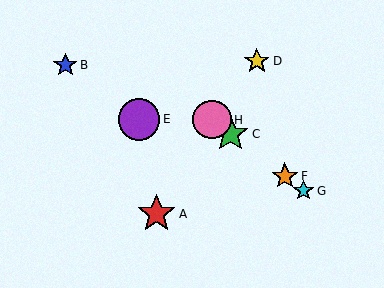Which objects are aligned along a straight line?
Objects C, F, G, H are aligned along a straight line.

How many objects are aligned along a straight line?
4 objects (C, F, G, H) are aligned along a straight line.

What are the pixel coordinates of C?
Object C is at (230, 134).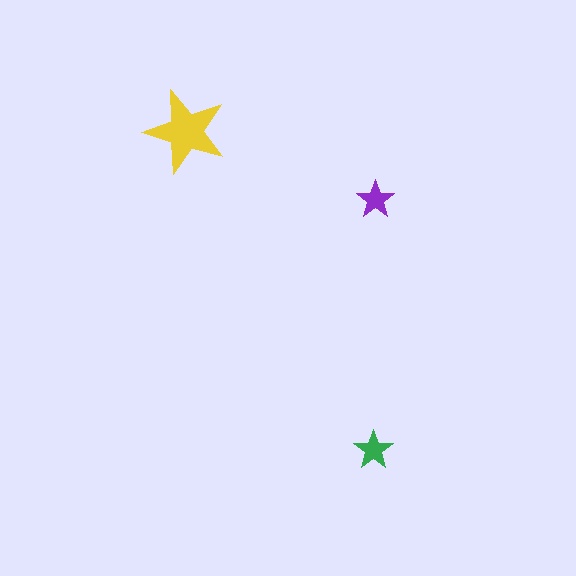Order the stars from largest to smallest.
the yellow one, the green one, the purple one.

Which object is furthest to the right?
The purple star is rightmost.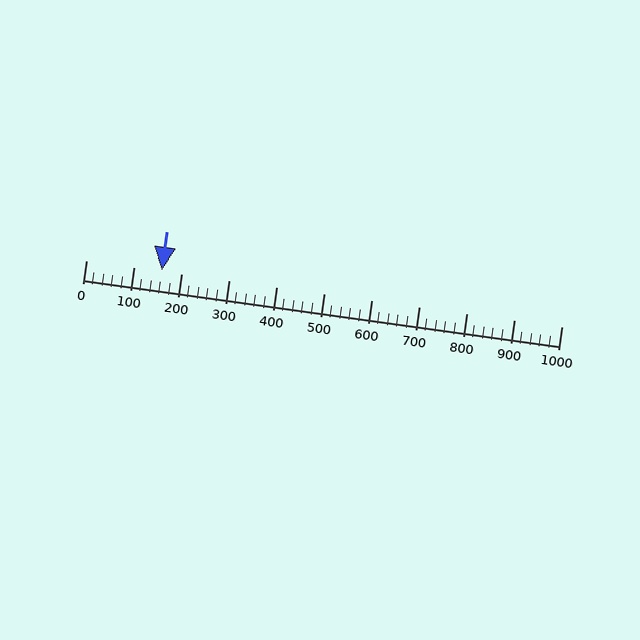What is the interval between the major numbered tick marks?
The major tick marks are spaced 100 units apart.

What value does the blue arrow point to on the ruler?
The blue arrow points to approximately 159.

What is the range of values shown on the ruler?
The ruler shows values from 0 to 1000.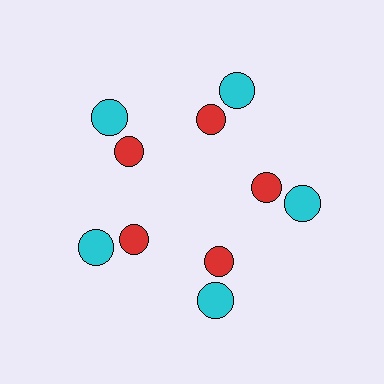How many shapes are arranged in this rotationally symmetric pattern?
There are 10 shapes, arranged in 5 groups of 2.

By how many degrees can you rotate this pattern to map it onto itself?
The pattern maps onto itself every 72 degrees of rotation.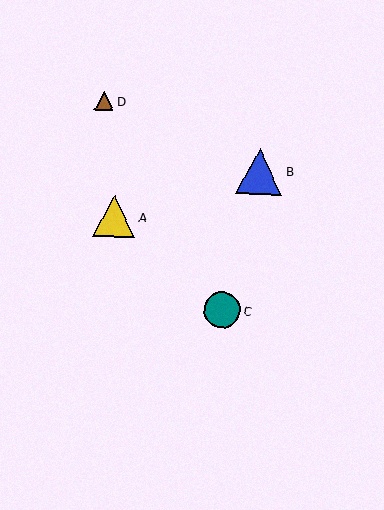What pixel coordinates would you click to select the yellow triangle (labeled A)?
Click at (115, 216) to select the yellow triangle A.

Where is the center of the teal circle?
The center of the teal circle is at (222, 310).